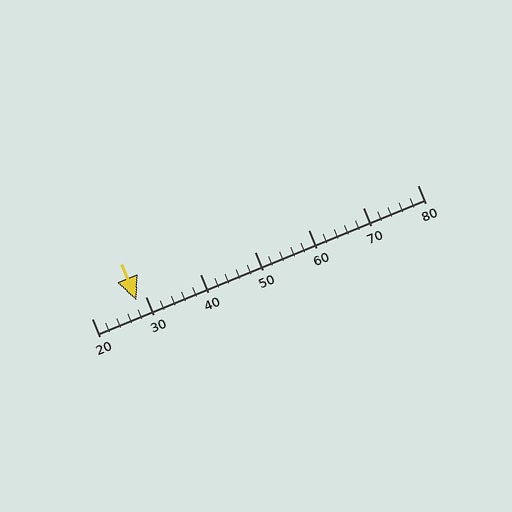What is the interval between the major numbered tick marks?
The major tick marks are spaced 10 units apart.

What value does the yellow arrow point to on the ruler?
The yellow arrow points to approximately 28.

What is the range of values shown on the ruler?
The ruler shows values from 20 to 80.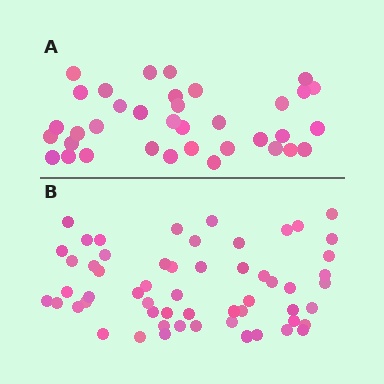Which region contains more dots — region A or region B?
Region B (the bottom region) has more dots.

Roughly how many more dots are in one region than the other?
Region B has approximately 20 more dots than region A.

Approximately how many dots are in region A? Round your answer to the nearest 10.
About 40 dots. (The exact count is 36, which rounds to 40.)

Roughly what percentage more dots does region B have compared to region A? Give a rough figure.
About 60% more.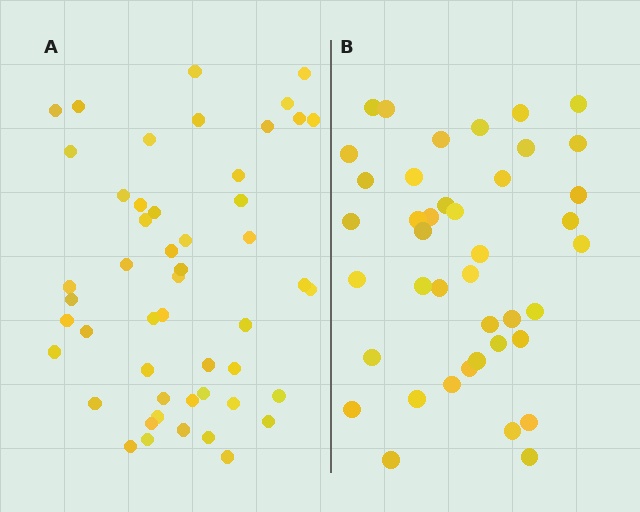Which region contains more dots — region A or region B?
Region A (the left region) has more dots.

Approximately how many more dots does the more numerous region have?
Region A has roughly 8 or so more dots than region B.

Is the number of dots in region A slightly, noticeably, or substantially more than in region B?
Region A has only slightly more — the two regions are fairly close. The ratio is roughly 1.2 to 1.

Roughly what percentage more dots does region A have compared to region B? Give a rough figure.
About 20% more.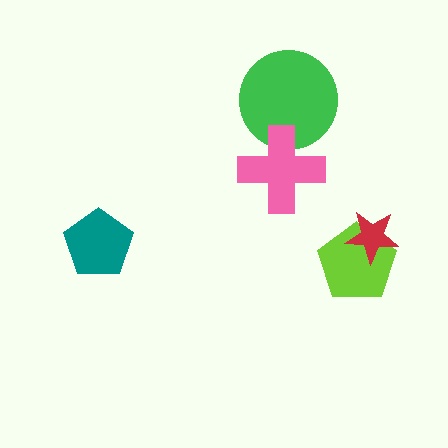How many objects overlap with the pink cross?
1 object overlaps with the pink cross.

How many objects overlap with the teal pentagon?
0 objects overlap with the teal pentagon.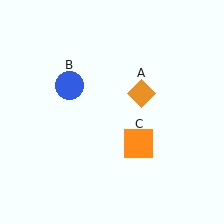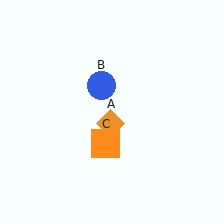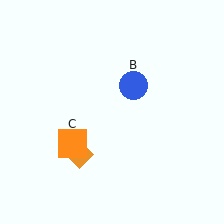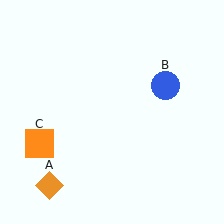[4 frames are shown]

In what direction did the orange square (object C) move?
The orange square (object C) moved left.